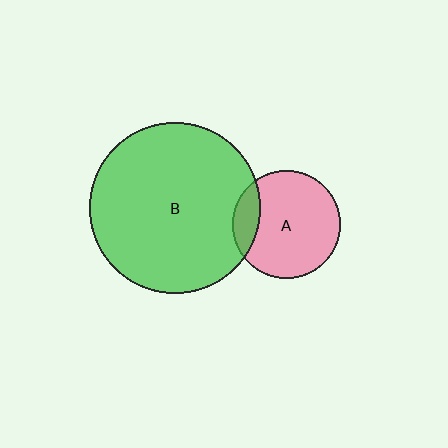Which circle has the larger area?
Circle B (green).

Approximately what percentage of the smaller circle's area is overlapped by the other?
Approximately 15%.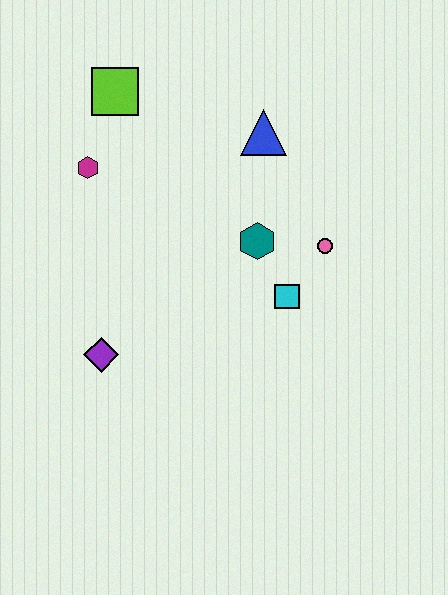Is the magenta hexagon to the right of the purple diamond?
No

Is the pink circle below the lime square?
Yes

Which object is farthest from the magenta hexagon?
The pink circle is farthest from the magenta hexagon.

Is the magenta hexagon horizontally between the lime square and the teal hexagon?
No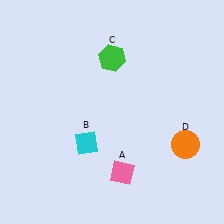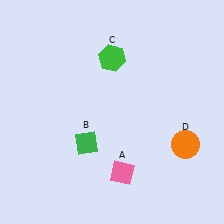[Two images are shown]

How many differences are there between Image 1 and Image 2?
There is 1 difference between the two images.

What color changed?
The diamond (B) changed from cyan in Image 1 to green in Image 2.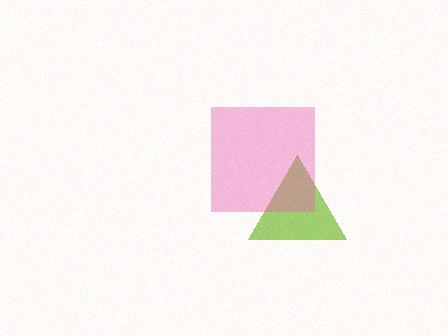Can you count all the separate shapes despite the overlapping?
Yes, there are 2 separate shapes.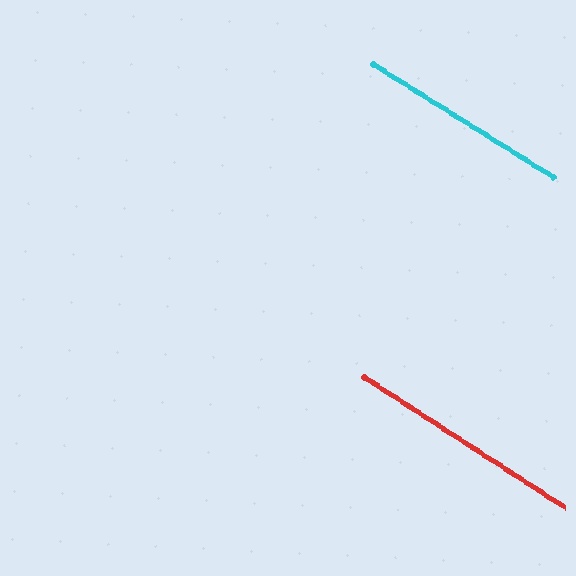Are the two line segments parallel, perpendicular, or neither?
Parallel — their directions differ by only 0.6°.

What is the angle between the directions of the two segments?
Approximately 1 degree.